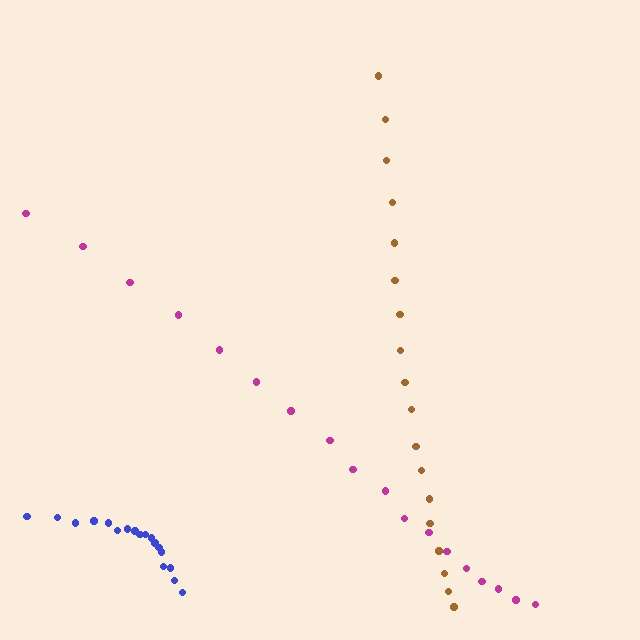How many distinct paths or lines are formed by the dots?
There are 3 distinct paths.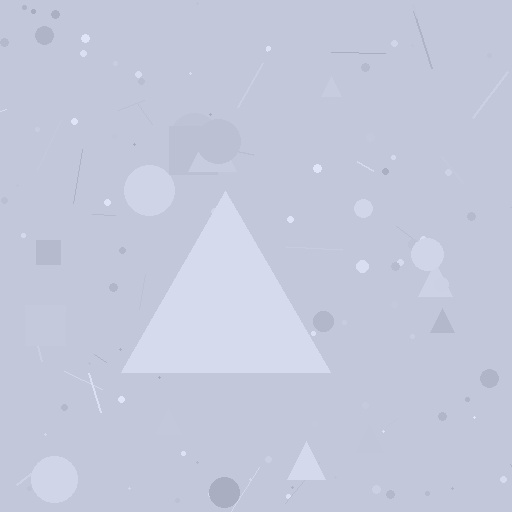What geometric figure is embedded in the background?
A triangle is embedded in the background.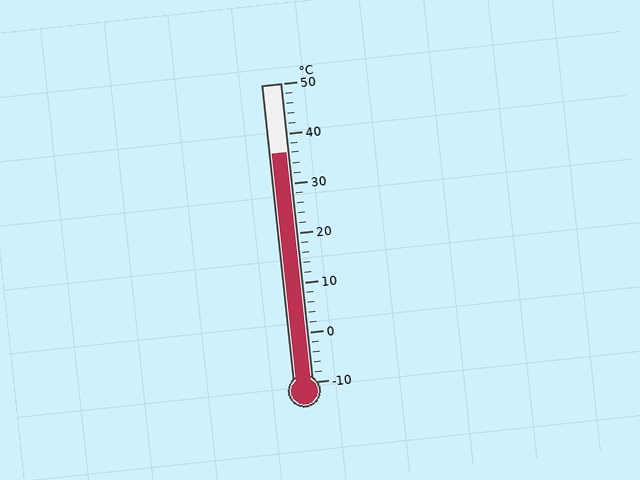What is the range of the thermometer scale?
The thermometer scale ranges from -10°C to 50°C.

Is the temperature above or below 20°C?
The temperature is above 20°C.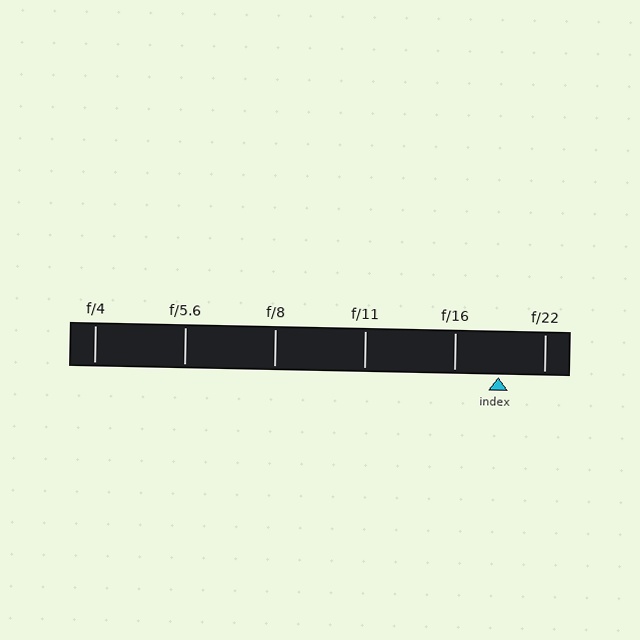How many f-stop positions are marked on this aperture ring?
There are 6 f-stop positions marked.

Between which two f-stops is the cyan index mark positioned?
The index mark is between f/16 and f/22.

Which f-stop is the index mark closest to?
The index mark is closest to f/16.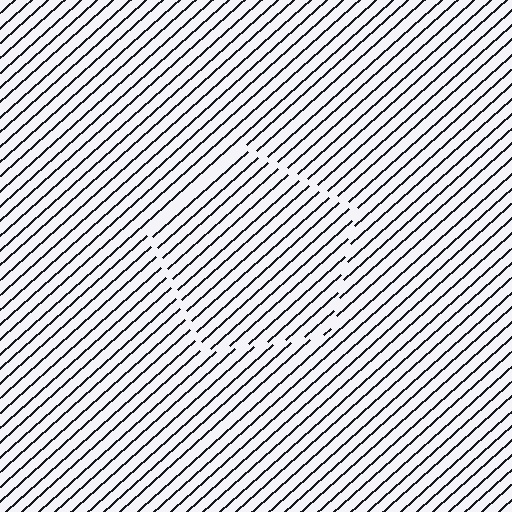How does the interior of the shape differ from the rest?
The interior of the shape contains the same grating, shifted by half a period — the contour is defined by the phase discontinuity where line-ends from the inner and outer gratings abut.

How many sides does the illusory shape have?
5 sides — the line-ends trace a pentagon.